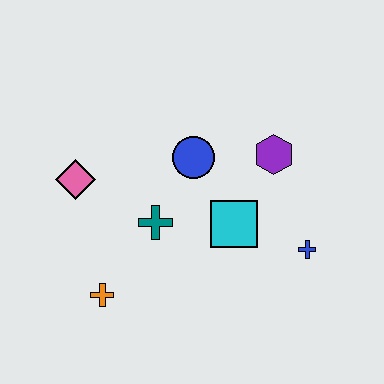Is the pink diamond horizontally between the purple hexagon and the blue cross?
No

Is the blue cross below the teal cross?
Yes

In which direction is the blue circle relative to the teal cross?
The blue circle is above the teal cross.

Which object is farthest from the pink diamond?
The blue cross is farthest from the pink diamond.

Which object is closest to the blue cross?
The cyan square is closest to the blue cross.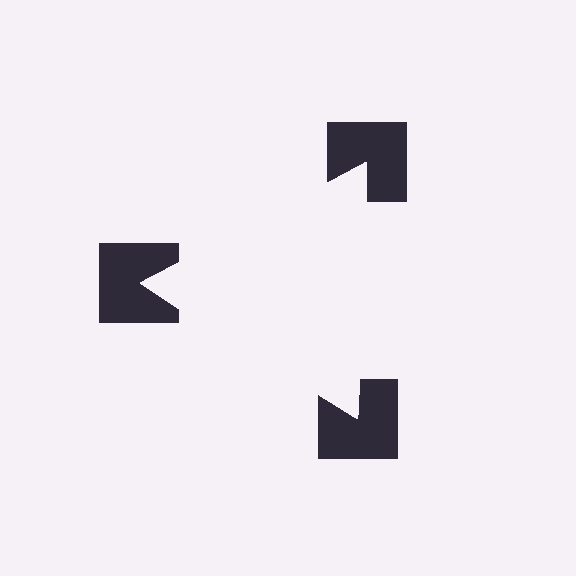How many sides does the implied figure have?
3 sides.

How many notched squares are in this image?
There are 3 — one at each vertex of the illusory triangle.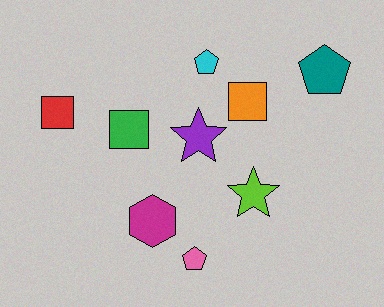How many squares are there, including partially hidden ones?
There are 3 squares.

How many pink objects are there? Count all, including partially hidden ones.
There is 1 pink object.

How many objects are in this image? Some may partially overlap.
There are 9 objects.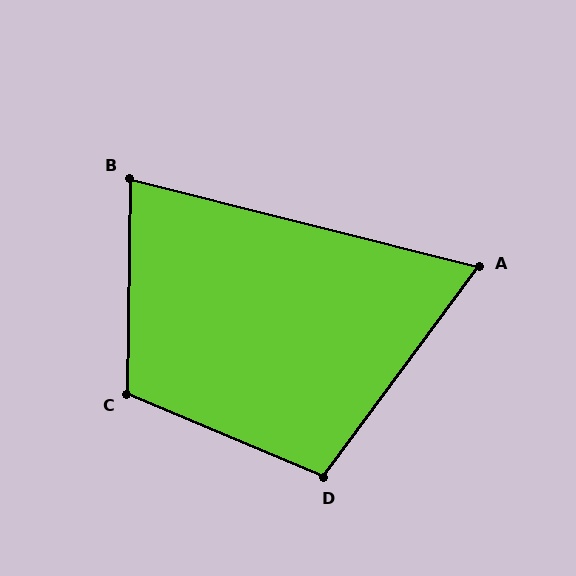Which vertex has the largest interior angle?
C, at approximately 112 degrees.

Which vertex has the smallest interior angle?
A, at approximately 68 degrees.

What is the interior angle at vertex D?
Approximately 103 degrees (obtuse).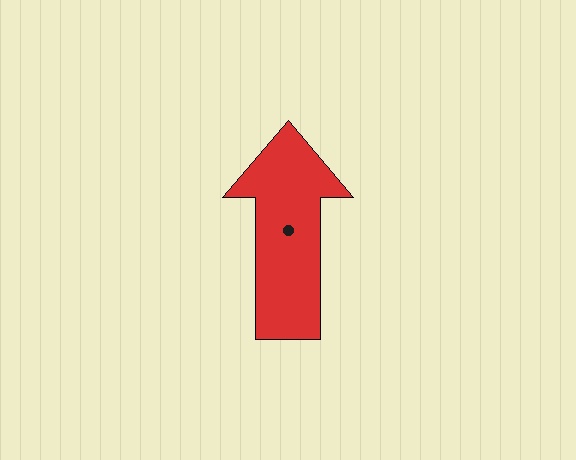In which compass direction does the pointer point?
North.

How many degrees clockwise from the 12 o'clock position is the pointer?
Approximately 0 degrees.